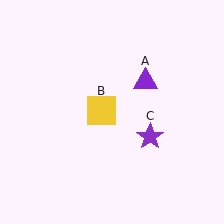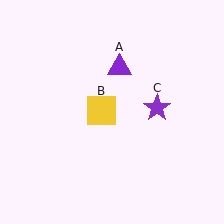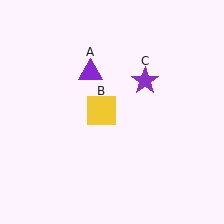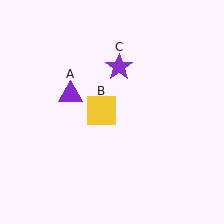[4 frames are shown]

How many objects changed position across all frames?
2 objects changed position: purple triangle (object A), purple star (object C).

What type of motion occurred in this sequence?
The purple triangle (object A), purple star (object C) rotated counterclockwise around the center of the scene.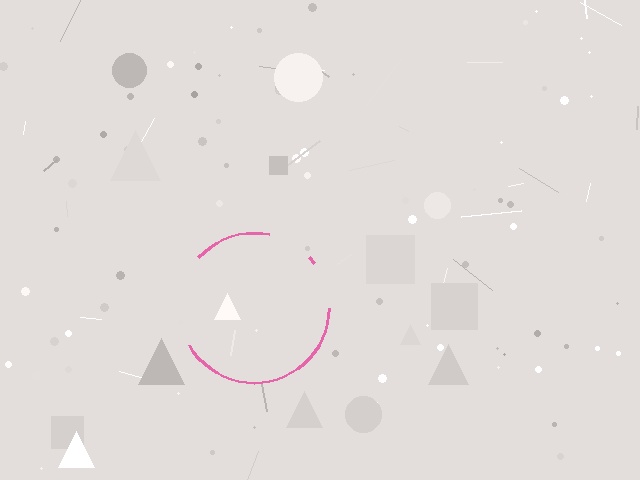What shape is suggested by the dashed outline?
The dashed outline suggests a circle.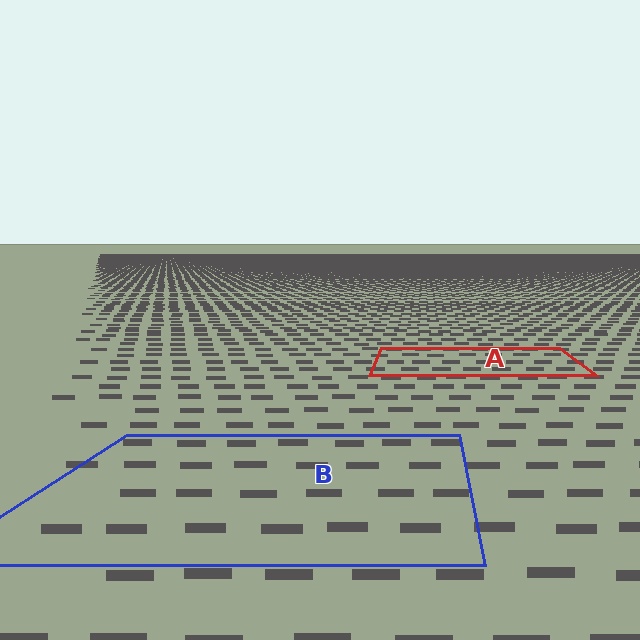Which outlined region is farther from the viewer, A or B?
Region A is farther from the viewer — the texture elements inside it appear smaller and more densely packed.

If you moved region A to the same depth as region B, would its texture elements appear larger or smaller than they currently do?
They would appear larger. At a closer depth, the same texture elements are projected at a bigger on-screen size.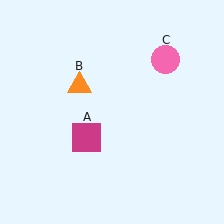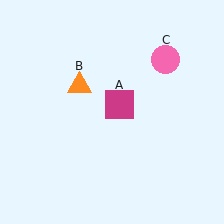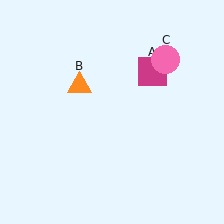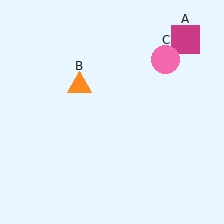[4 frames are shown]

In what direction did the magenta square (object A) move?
The magenta square (object A) moved up and to the right.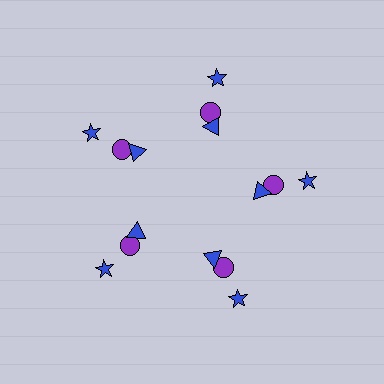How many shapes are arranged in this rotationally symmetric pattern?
There are 15 shapes, arranged in 5 groups of 3.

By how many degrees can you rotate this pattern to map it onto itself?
The pattern maps onto itself every 72 degrees of rotation.